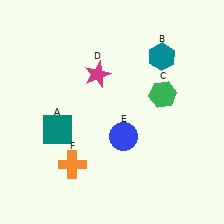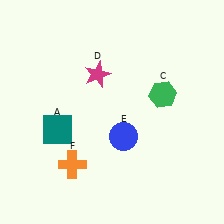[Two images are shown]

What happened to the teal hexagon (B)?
The teal hexagon (B) was removed in Image 2. It was in the top-right area of Image 1.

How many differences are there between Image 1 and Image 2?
There is 1 difference between the two images.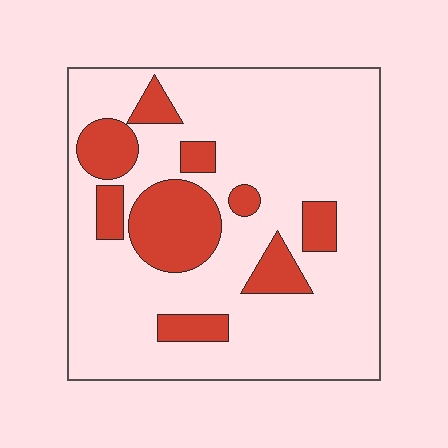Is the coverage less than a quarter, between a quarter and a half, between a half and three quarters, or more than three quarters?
Less than a quarter.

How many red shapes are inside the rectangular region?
9.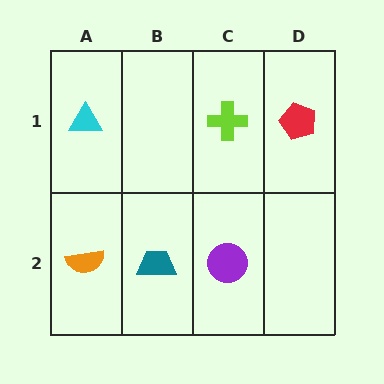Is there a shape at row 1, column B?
No, that cell is empty.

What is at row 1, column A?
A cyan triangle.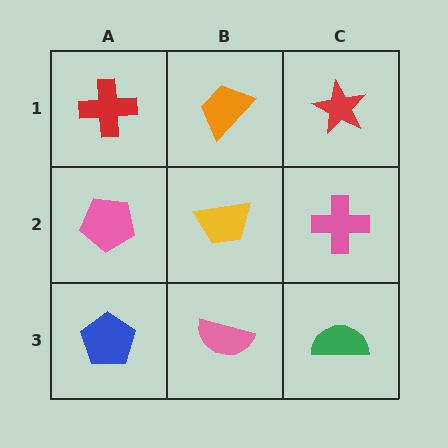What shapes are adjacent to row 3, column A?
A pink pentagon (row 2, column A), a pink semicircle (row 3, column B).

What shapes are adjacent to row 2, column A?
A red cross (row 1, column A), a blue pentagon (row 3, column A), a yellow trapezoid (row 2, column B).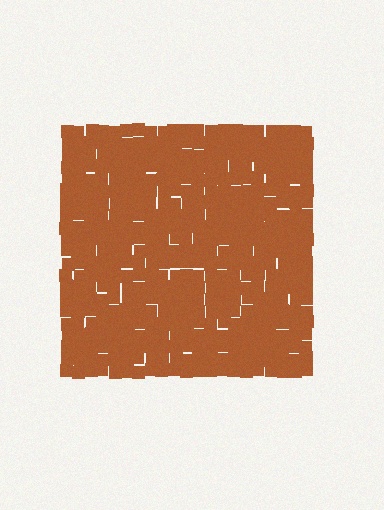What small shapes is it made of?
It is made of small squares.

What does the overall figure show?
The overall figure shows a square.